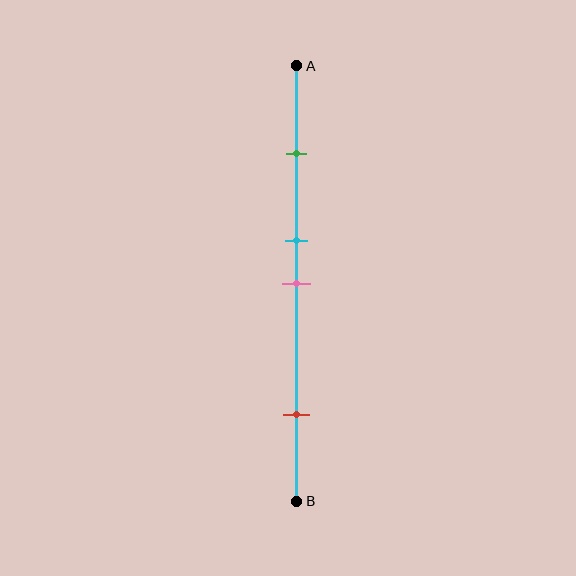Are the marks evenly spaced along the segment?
No, the marks are not evenly spaced.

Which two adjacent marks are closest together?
The cyan and pink marks are the closest adjacent pair.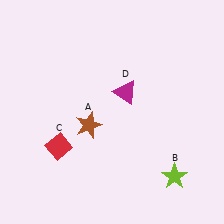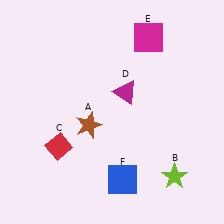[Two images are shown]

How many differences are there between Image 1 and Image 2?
There are 2 differences between the two images.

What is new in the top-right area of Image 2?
A magenta square (E) was added in the top-right area of Image 2.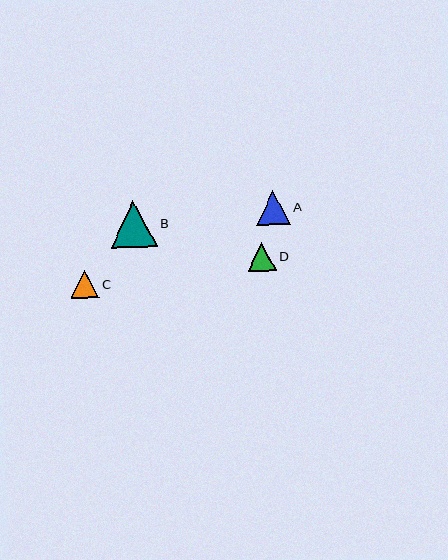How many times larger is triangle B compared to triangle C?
Triangle B is approximately 1.6 times the size of triangle C.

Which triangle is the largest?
Triangle B is the largest with a size of approximately 46 pixels.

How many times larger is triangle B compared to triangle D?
Triangle B is approximately 1.6 times the size of triangle D.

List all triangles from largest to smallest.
From largest to smallest: B, A, D, C.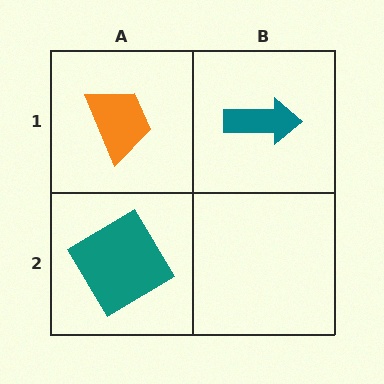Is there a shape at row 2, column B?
No, that cell is empty.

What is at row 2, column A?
A teal diamond.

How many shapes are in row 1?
2 shapes.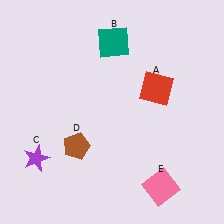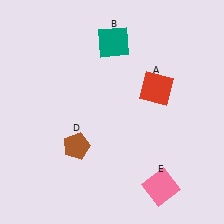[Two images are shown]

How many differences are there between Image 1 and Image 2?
There is 1 difference between the two images.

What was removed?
The purple star (C) was removed in Image 2.